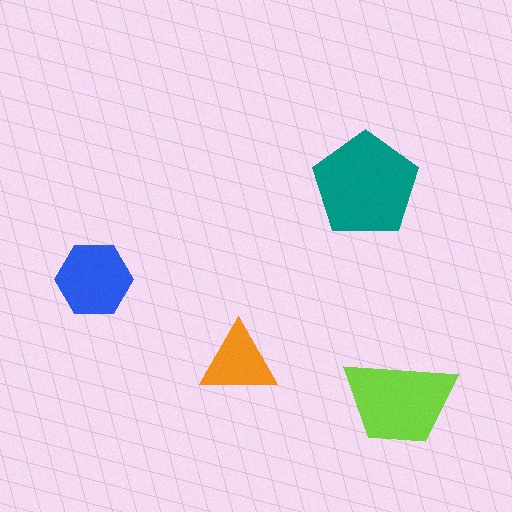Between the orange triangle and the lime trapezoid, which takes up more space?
The lime trapezoid.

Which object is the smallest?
The orange triangle.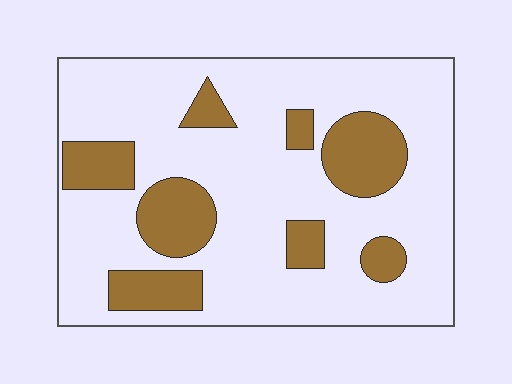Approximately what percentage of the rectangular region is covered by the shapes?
Approximately 25%.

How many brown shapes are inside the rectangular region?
8.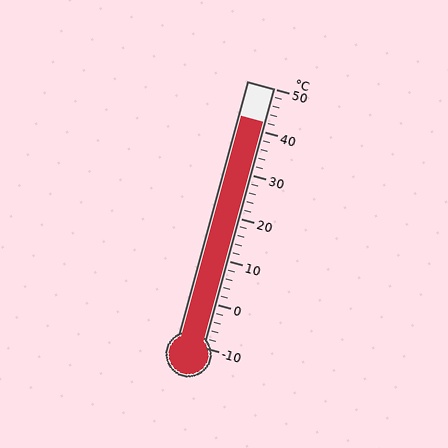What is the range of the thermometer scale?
The thermometer scale ranges from -10°C to 50°C.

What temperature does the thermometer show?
The thermometer shows approximately 42°C.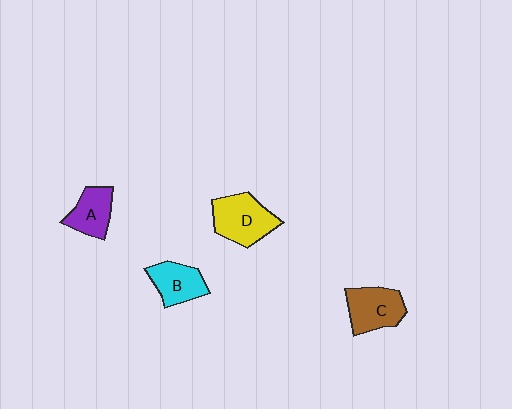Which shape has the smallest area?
Shape A (purple).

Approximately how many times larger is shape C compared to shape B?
Approximately 1.2 times.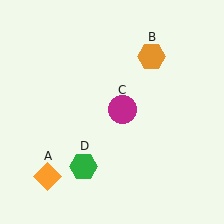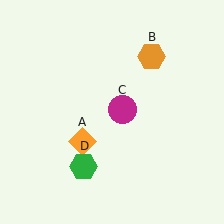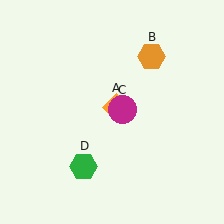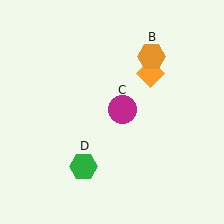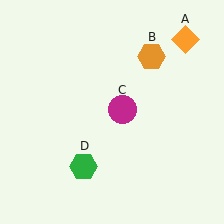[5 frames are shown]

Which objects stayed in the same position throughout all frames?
Orange hexagon (object B) and magenta circle (object C) and green hexagon (object D) remained stationary.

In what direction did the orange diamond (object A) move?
The orange diamond (object A) moved up and to the right.